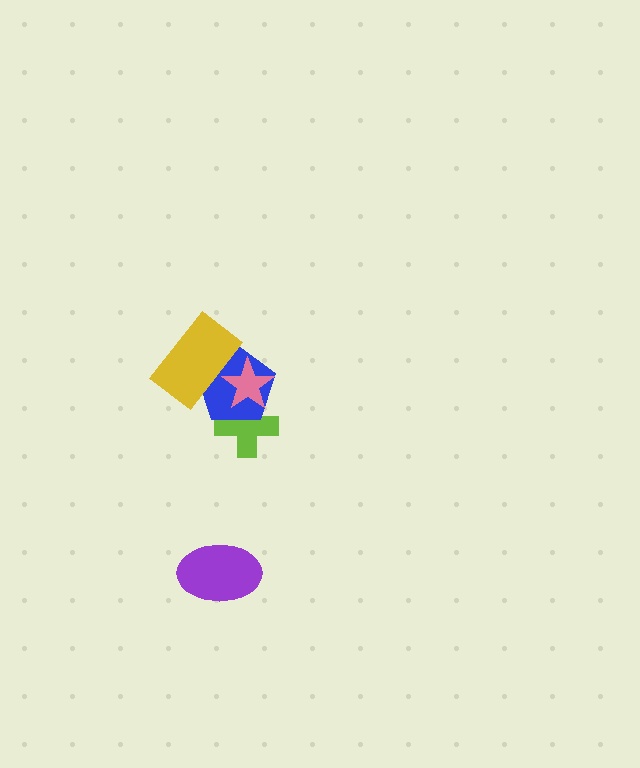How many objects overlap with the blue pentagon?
3 objects overlap with the blue pentagon.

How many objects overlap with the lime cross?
2 objects overlap with the lime cross.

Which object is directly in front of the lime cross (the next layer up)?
The blue pentagon is directly in front of the lime cross.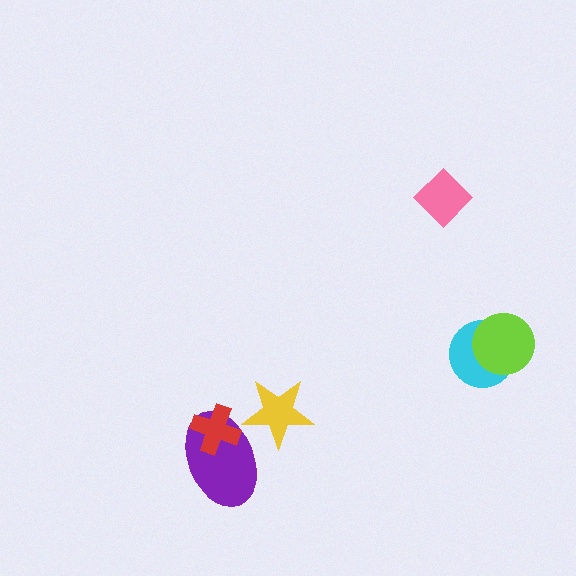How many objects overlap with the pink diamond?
0 objects overlap with the pink diamond.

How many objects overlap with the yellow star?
1 object overlaps with the yellow star.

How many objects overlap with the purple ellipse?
2 objects overlap with the purple ellipse.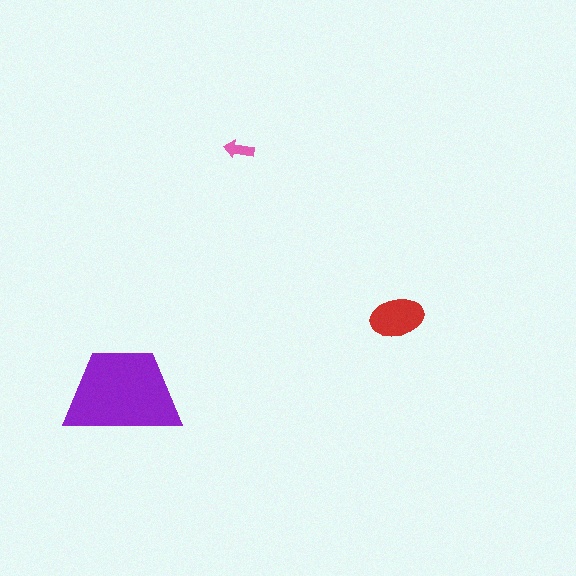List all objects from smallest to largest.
The pink arrow, the red ellipse, the purple trapezoid.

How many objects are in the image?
There are 3 objects in the image.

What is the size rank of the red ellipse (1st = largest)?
2nd.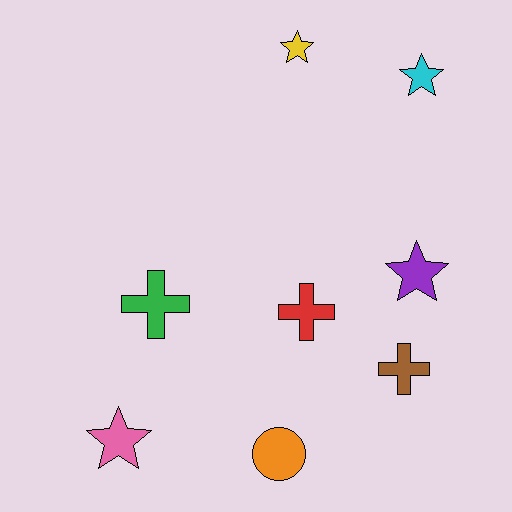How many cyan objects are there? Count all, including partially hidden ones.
There is 1 cyan object.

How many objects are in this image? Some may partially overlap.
There are 8 objects.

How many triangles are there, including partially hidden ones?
There are no triangles.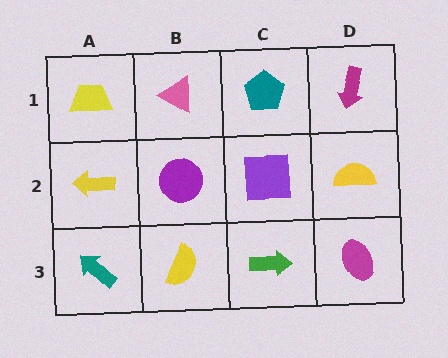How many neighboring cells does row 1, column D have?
2.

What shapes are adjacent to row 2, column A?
A yellow trapezoid (row 1, column A), a teal arrow (row 3, column A), a purple circle (row 2, column B).